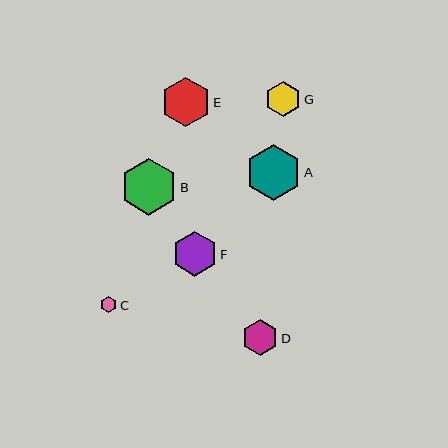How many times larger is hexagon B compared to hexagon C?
Hexagon B is approximately 3.5 times the size of hexagon C.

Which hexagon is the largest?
Hexagon B is the largest with a size of approximately 57 pixels.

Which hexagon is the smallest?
Hexagon C is the smallest with a size of approximately 16 pixels.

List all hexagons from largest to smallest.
From largest to smallest: B, A, E, F, D, G, C.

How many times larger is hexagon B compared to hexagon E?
Hexagon B is approximately 1.2 times the size of hexagon E.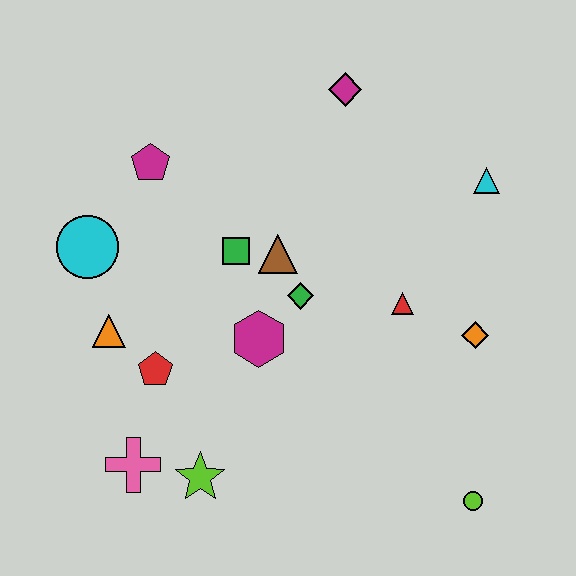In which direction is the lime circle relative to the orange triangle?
The lime circle is to the right of the orange triangle.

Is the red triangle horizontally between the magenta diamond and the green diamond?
No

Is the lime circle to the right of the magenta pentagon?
Yes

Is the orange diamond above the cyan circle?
No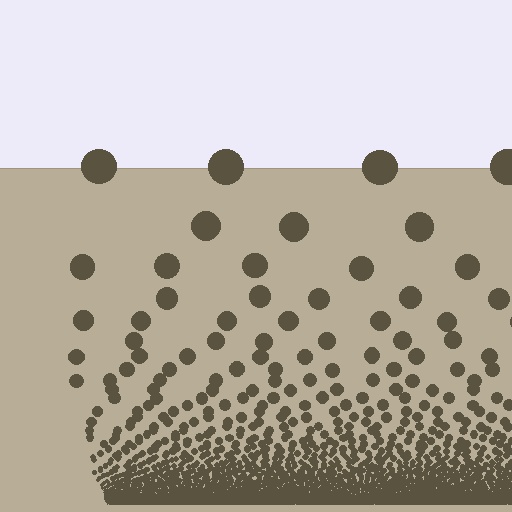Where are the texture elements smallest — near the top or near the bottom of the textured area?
Near the bottom.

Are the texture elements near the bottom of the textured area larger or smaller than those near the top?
Smaller. The gradient is inverted — elements near the bottom are smaller and denser.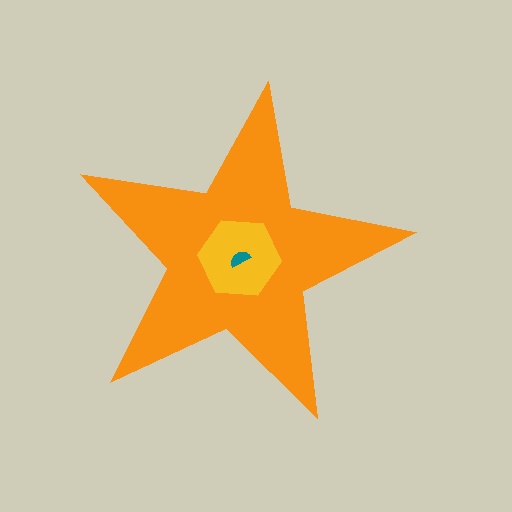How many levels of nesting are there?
3.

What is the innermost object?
The teal semicircle.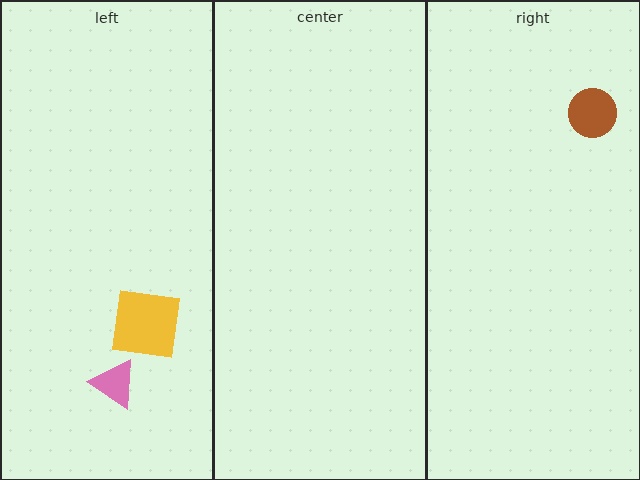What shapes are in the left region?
The pink triangle, the yellow square.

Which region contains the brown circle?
The right region.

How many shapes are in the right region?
1.